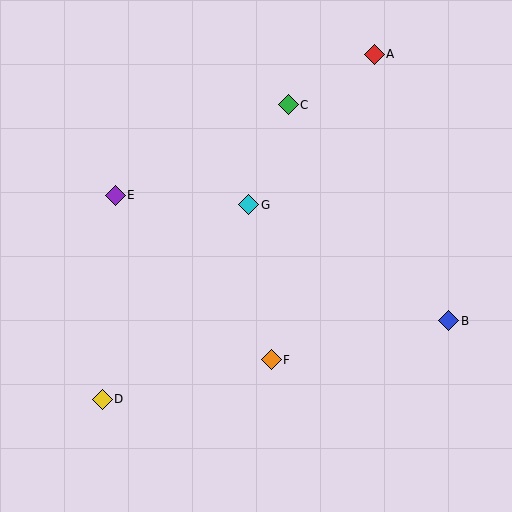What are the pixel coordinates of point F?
Point F is at (271, 360).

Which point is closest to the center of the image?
Point G at (249, 205) is closest to the center.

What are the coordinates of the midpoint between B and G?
The midpoint between B and G is at (349, 263).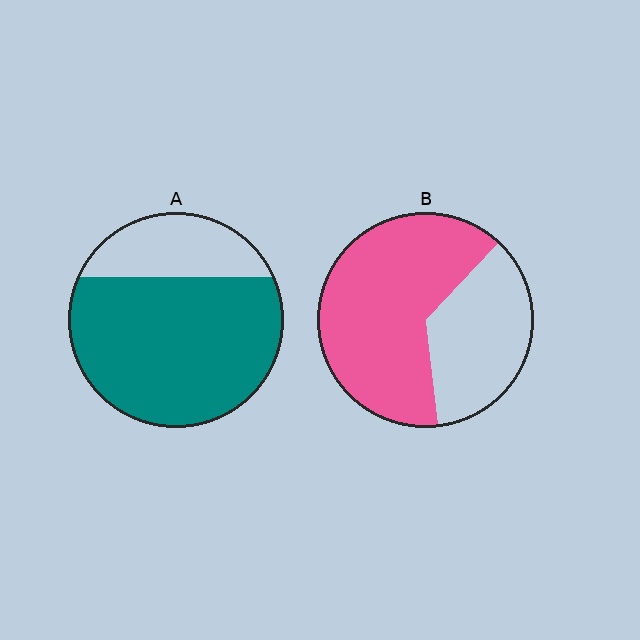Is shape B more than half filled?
Yes.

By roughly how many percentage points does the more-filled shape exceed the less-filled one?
By roughly 10 percentage points (A over B).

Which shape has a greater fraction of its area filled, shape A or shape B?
Shape A.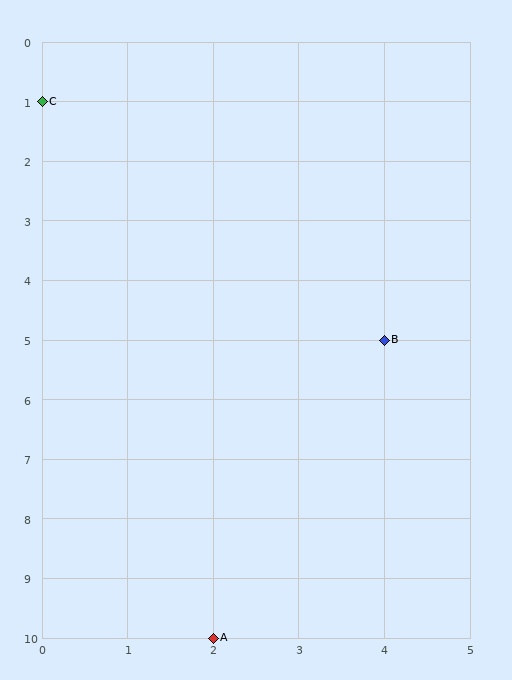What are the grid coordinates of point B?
Point B is at grid coordinates (4, 5).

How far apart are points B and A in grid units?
Points B and A are 2 columns and 5 rows apart (about 5.4 grid units diagonally).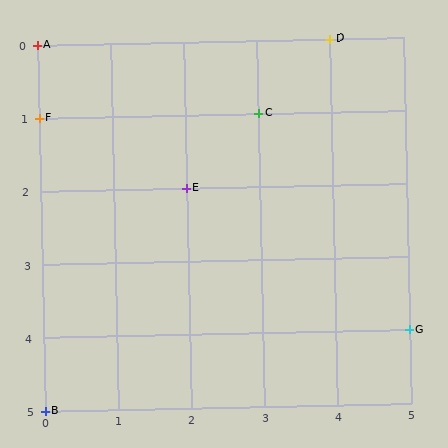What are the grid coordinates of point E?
Point E is at grid coordinates (2, 2).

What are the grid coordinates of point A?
Point A is at grid coordinates (0, 0).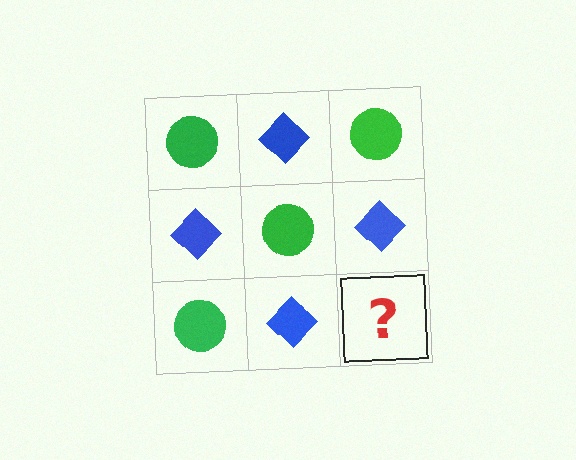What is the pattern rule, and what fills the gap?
The rule is that it alternates green circle and blue diamond in a checkerboard pattern. The gap should be filled with a green circle.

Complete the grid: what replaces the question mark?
The question mark should be replaced with a green circle.